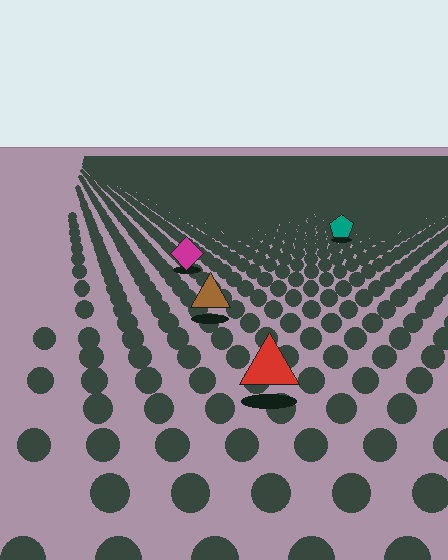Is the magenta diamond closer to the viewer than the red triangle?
No. The red triangle is closer — you can tell from the texture gradient: the ground texture is coarser near it.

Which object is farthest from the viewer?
The teal pentagon is farthest from the viewer. It appears smaller and the ground texture around it is denser.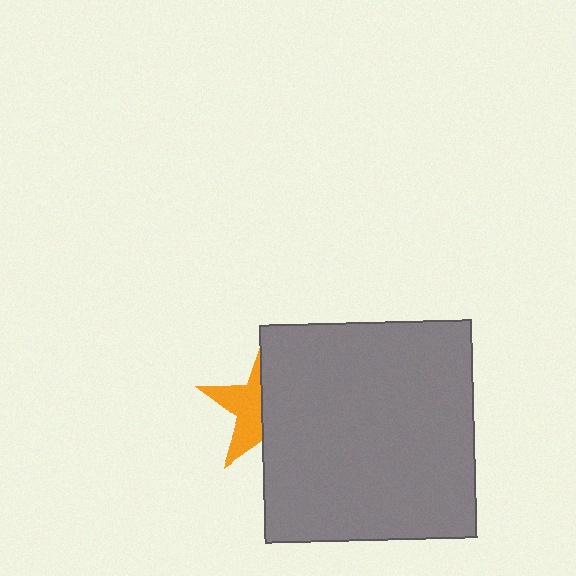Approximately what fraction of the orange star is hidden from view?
Roughly 58% of the orange star is hidden behind the gray rectangle.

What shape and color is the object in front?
The object in front is a gray rectangle.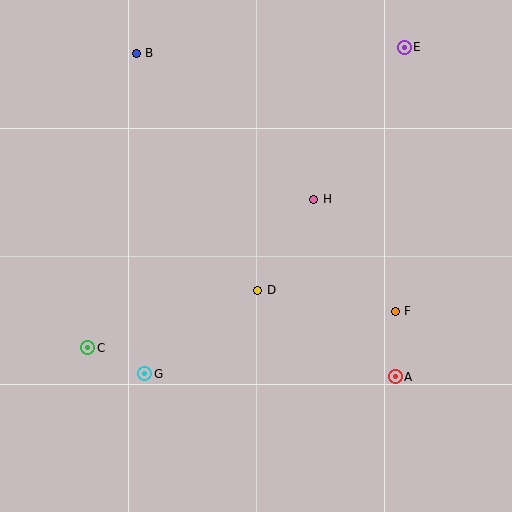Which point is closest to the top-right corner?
Point E is closest to the top-right corner.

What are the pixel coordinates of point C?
Point C is at (88, 348).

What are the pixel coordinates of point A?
Point A is at (395, 377).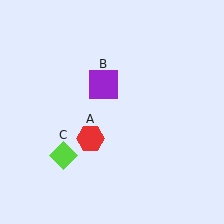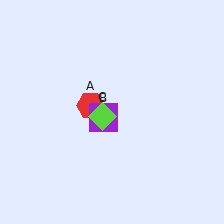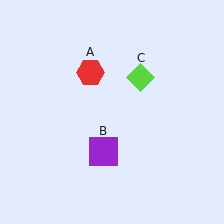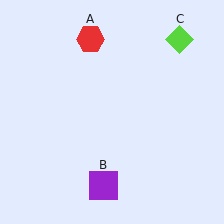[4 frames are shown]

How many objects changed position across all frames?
3 objects changed position: red hexagon (object A), purple square (object B), lime diamond (object C).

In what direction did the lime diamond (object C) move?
The lime diamond (object C) moved up and to the right.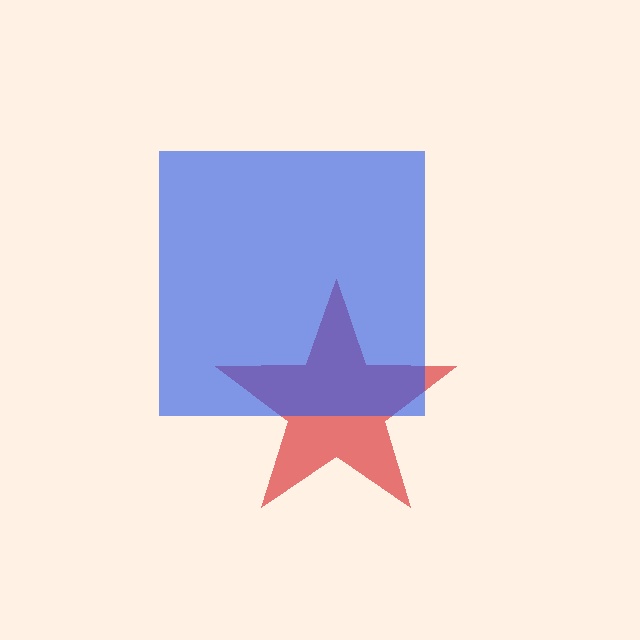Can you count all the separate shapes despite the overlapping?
Yes, there are 2 separate shapes.